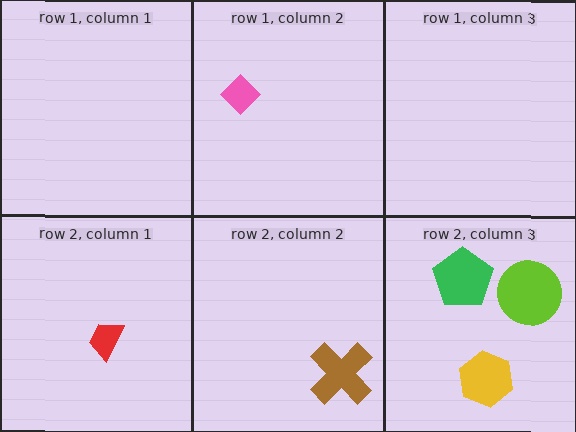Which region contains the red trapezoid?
The row 2, column 1 region.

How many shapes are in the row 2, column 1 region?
1.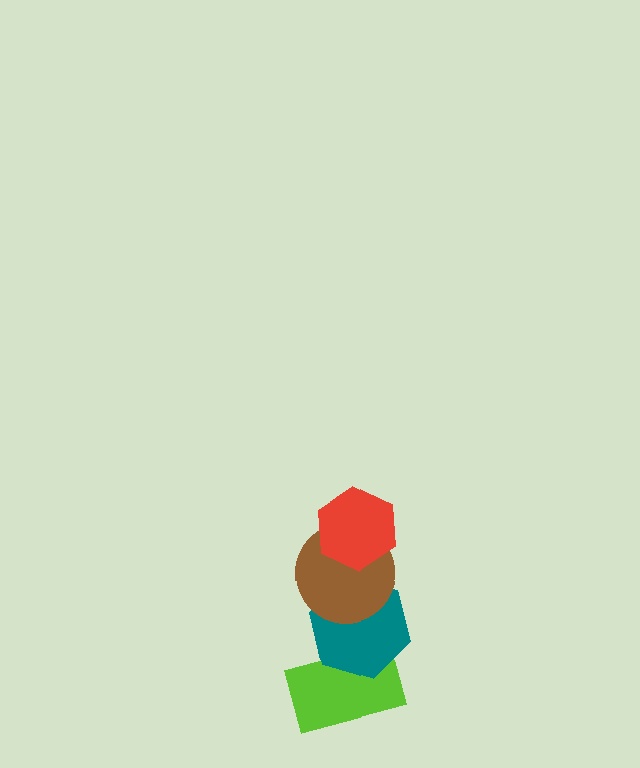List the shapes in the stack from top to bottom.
From top to bottom: the red hexagon, the brown circle, the teal hexagon, the lime rectangle.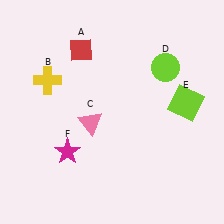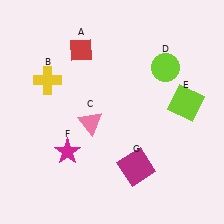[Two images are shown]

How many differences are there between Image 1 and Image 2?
There is 1 difference between the two images.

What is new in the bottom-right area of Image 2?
A magenta square (G) was added in the bottom-right area of Image 2.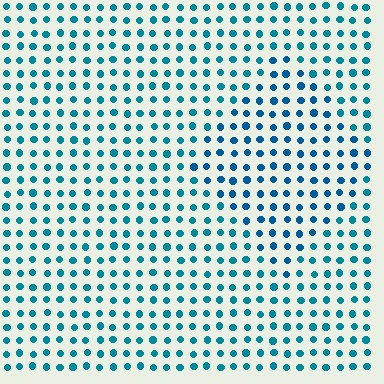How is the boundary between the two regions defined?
The boundary is defined purely by a slight shift in hue (about 18 degrees). Spacing, size, and orientation are identical on both sides.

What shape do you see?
I see a diamond.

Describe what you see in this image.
The image is filled with small teal elements in a uniform arrangement. A diamond-shaped region is visible where the elements are tinted to a slightly different hue, forming a subtle color boundary.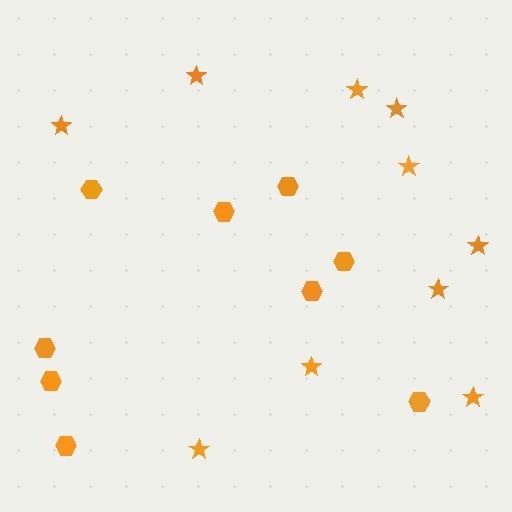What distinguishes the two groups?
There are 2 groups: one group of stars (10) and one group of hexagons (9).